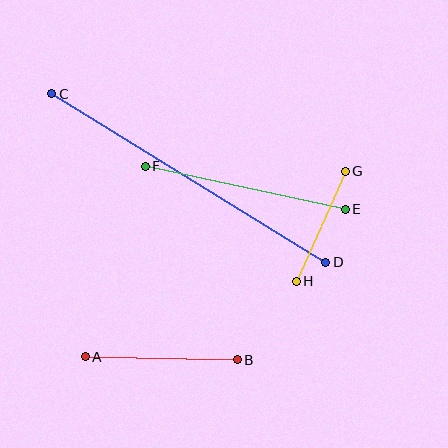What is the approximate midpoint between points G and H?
The midpoint is at approximately (321, 226) pixels.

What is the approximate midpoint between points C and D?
The midpoint is at approximately (189, 178) pixels.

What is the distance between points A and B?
The distance is approximately 152 pixels.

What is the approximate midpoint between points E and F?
The midpoint is at approximately (245, 188) pixels.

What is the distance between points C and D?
The distance is approximately 321 pixels.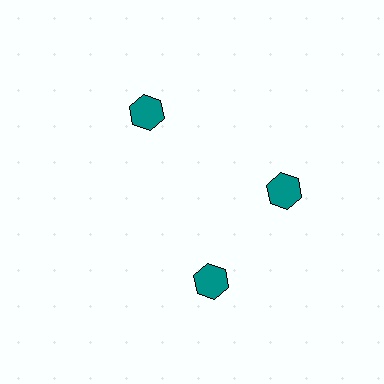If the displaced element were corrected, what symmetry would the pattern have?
It would have 3-fold rotational symmetry — the pattern would map onto itself every 120 degrees.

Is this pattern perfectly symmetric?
No. The 3 teal hexagons are arranged in a ring, but one element near the 7 o'clock position is rotated out of alignment along the ring, breaking the 3-fold rotational symmetry.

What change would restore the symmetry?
The symmetry would be restored by rotating it back into even spacing with its neighbors so that all 3 hexagons sit at equal angles and equal distance from the center.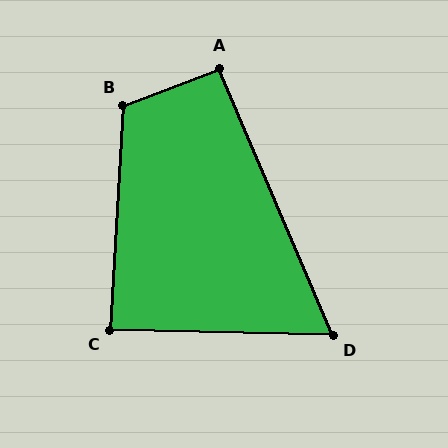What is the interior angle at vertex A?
Approximately 92 degrees (approximately right).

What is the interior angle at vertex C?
Approximately 88 degrees (approximately right).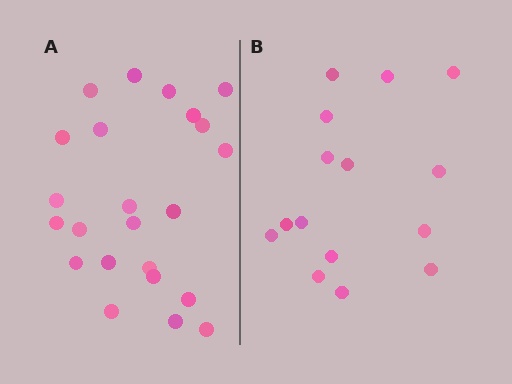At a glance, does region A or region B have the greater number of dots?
Region A (the left region) has more dots.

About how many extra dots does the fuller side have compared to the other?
Region A has roughly 8 or so more dots than region B.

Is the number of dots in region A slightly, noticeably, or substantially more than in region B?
Region A has substantially more. The ratio is roughly 1.5 to 1.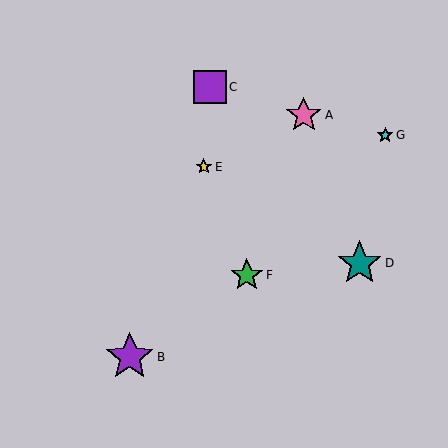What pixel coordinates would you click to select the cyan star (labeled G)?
Click at (385, 135) to select the cyan star G.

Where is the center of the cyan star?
The center of the cyan star is at (385, 135).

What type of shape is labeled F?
Shape F is a green star.